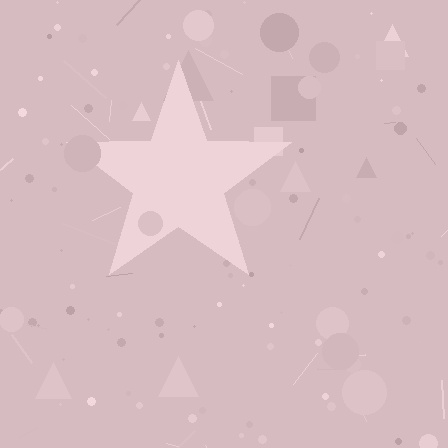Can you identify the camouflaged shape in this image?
The camouflaged shape is a star.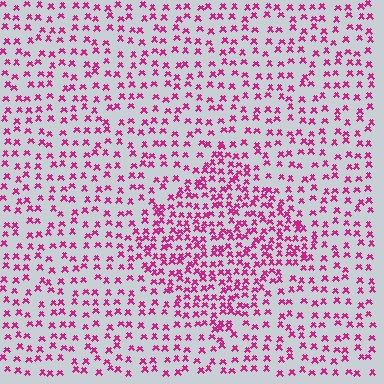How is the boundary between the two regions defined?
The boundary is defined by a change in element density (approximately 1.9x ratio). All elements are the same color, size, and shape.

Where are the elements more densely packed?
The elements are more densely packed inside the diamond boundary.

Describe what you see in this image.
The image contains small magenta elements arranged at two different densities. A diamond-shaped region is visible where the elements are more densely packed than the surrounding area.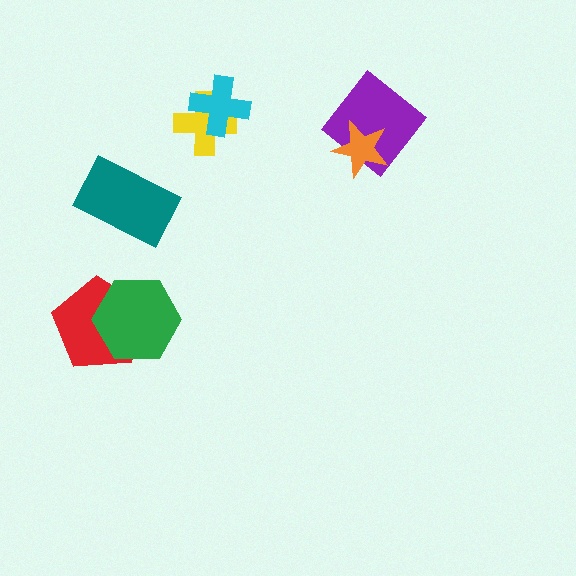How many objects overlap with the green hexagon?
1 object overlaps with the green hexagon.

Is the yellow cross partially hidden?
Yes, it is partially covered by another shape.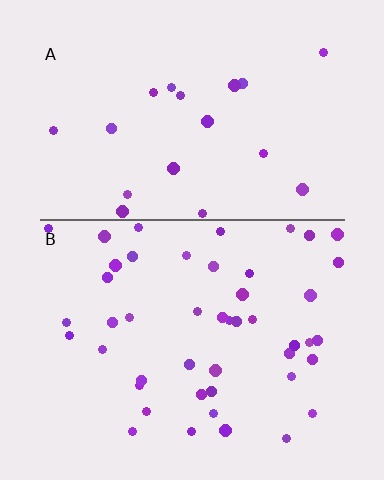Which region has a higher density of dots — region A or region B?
B (the bottom).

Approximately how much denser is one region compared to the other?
Approximately 2.4× — region B over region A.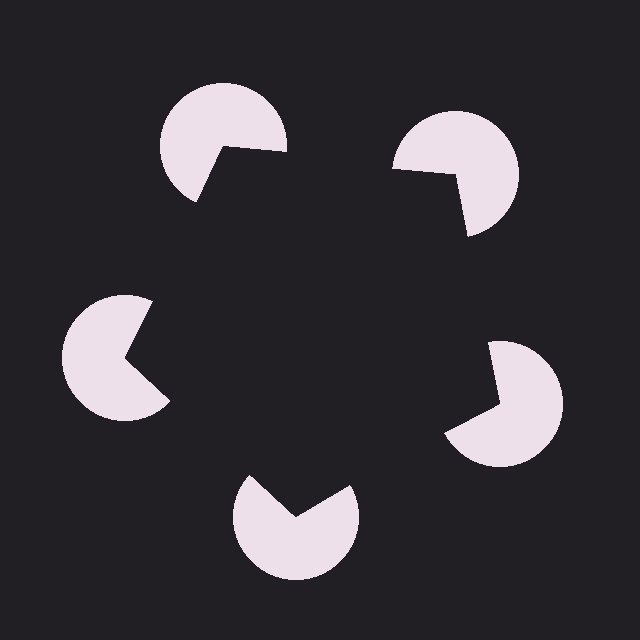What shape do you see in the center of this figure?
An illusory pentagon — its edges are inferred from the aligned wedge cuts in the pac-man discs, not physically drawn.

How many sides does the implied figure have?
5 sides.